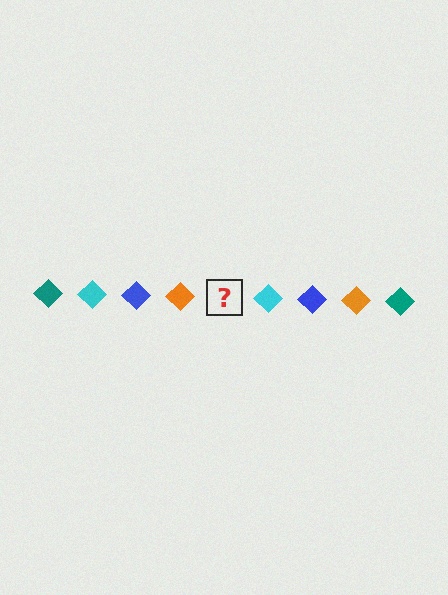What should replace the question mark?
The question mark should be replaced with a teal diamond.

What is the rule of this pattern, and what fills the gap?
The rule is that the pattern cycles through teal, cyan, blue, orange diamonds. The gap should be filled with a teal diamond.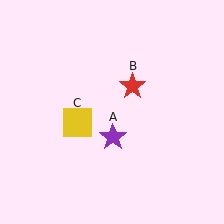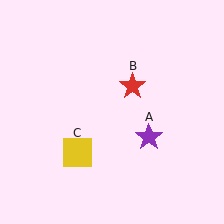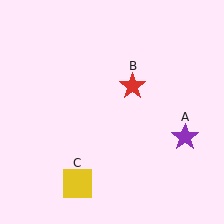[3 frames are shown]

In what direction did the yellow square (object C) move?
The yellow square (object C) moved down.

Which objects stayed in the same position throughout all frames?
Red star (object B) remained stationary.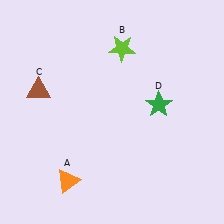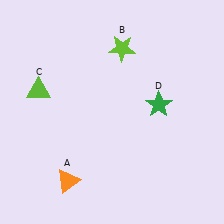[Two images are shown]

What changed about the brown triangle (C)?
In Image 1, C is brown. In Image 2, it changed to lime.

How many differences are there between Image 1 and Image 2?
There is 1 difference between the two images.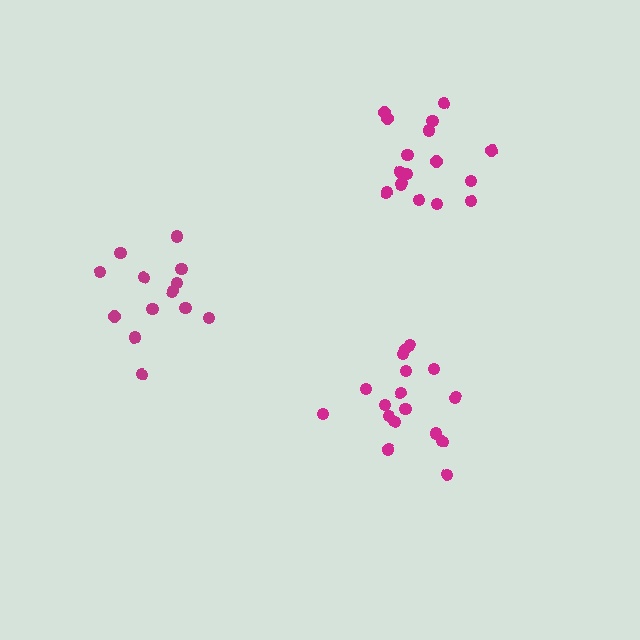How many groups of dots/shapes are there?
There are 3 groups.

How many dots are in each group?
Group 1: 13 dots, Group 2: 17 dots, Group 3: 17 dots (47 total).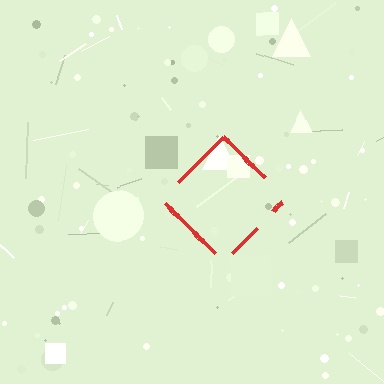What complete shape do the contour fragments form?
The contour fragments form a diamond.